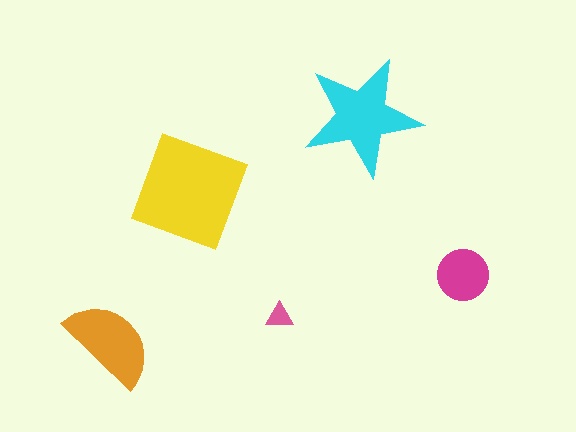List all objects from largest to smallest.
The yellow square, the cyan star, the orange semicircle, the magenta circle, the pink triangle.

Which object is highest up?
The cyan star is topmost.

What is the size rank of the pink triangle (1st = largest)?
5th.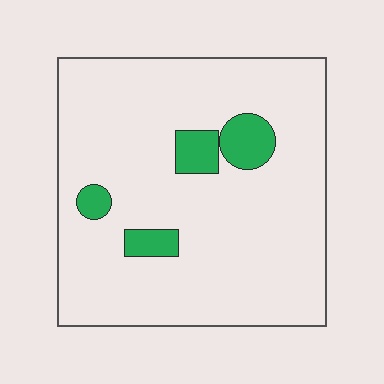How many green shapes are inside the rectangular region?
4.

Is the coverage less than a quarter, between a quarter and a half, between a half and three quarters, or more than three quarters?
Less than a quarter.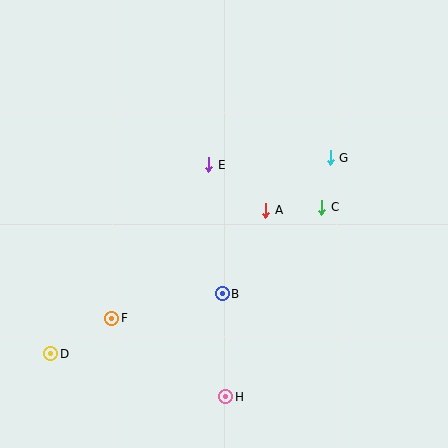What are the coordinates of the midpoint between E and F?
The midpoint between E and F is at (160, 242).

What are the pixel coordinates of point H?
Point H is at (226, 397).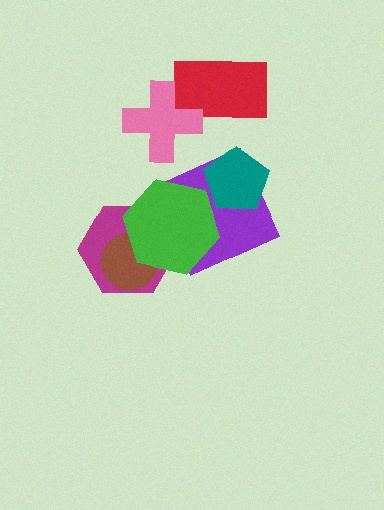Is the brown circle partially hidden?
Yes, it is partially covered by another shape.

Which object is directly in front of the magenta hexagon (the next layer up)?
The brown circle is directly in front of the magenta hexagon.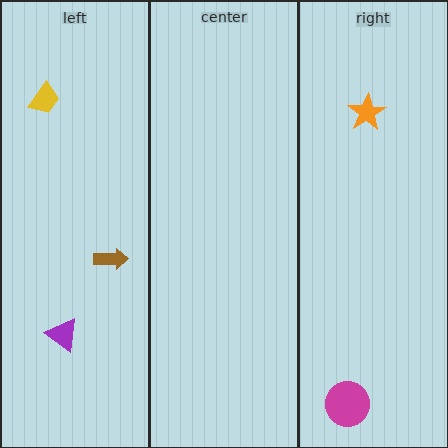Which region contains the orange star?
The right region.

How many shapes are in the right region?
2.